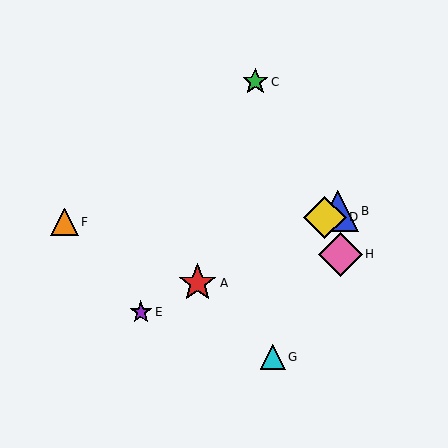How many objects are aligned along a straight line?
4 objects (A, B, D, E) are aligned along a straight line.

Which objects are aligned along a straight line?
Objects A, B, D, E are aligned along a straight line.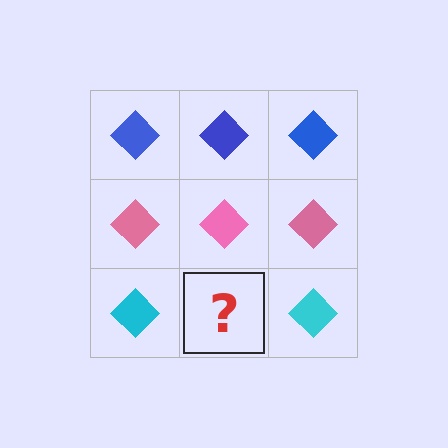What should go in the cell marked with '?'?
The missing cell should contain a cyan diamond.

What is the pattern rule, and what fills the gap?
The rule is that each row has a consistent color. The gap should be filled with a cyan diamond.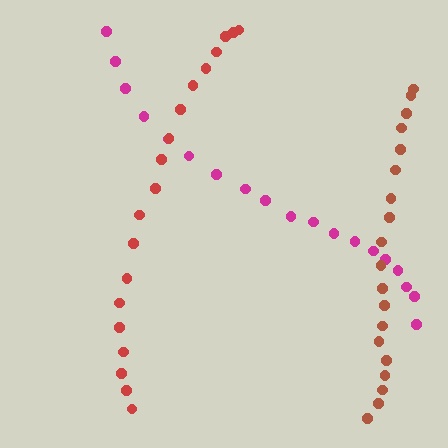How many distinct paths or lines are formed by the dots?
There are 3 distinct paths.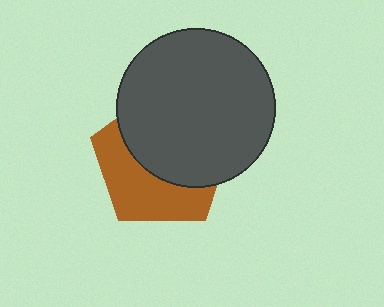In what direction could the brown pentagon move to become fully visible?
The brown pentagon could move toward the lower-left. That would shift it out from behind the dark gray circle entirely.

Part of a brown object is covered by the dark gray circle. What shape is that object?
It is a pentagon.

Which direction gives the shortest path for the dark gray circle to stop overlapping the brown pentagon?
Moving toward the upper-right gives the shortest separation.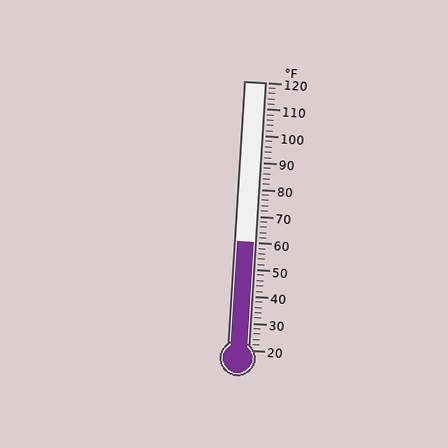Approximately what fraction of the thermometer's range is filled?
The thermometer is filled to approximately 40% of its range.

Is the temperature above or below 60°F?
The temperature is at 60°F.